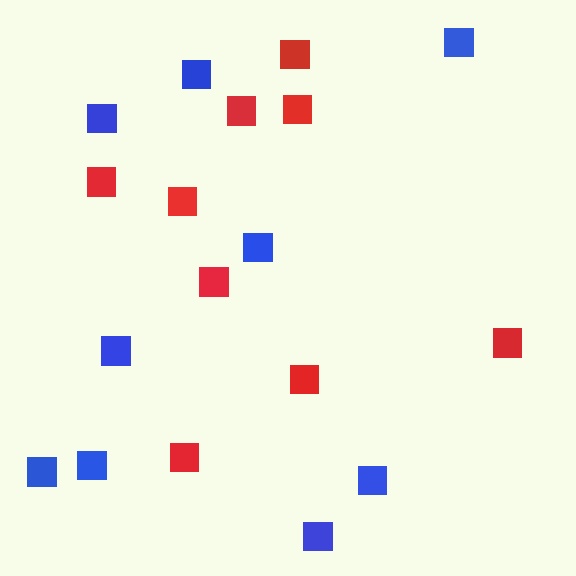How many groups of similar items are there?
There are 2 groups: one group of red squares (9) and one group of blue squares (9).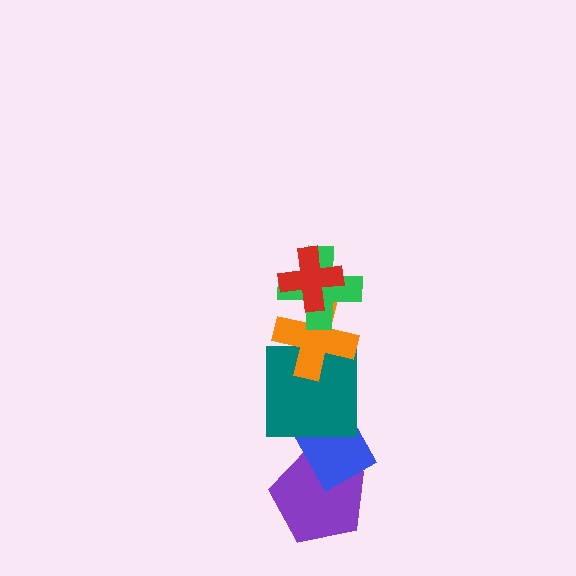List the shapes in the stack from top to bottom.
From top to bottom: the red cross, the green cross, the orange cross, the teal square, the blue rectangle, the purple pentagon.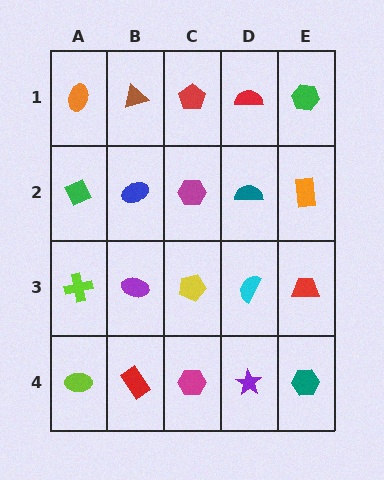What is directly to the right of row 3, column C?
A cyan semicircle.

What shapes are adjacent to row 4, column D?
A cyan semicircle (row 3, column D), a magenta hexagon (row 4, column C), a teal hexagon (row 4, column E).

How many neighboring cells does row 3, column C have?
4.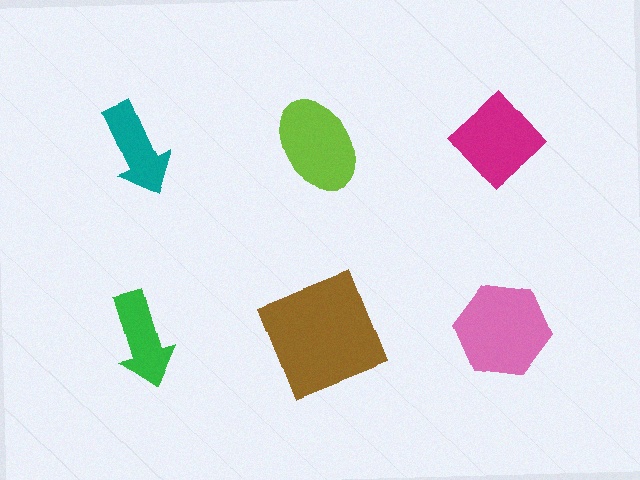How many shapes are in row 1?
3 shapes.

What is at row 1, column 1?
A teal arrow.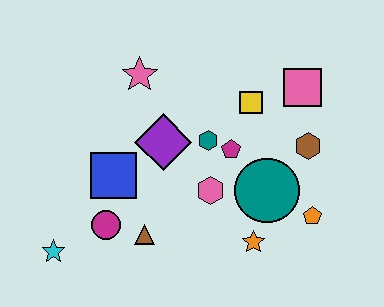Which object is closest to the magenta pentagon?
The teal hexagon is closest to the magenta pentagon.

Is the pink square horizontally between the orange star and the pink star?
No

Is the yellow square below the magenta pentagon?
No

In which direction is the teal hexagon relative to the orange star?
The teal hexagon is above the orange star.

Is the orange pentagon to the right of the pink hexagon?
Yes